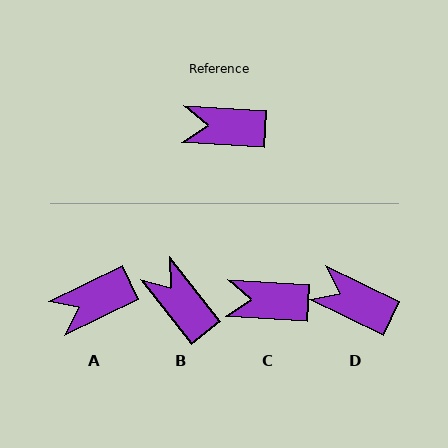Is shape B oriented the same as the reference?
No, it is off by about 49 degrees.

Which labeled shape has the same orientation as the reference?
C.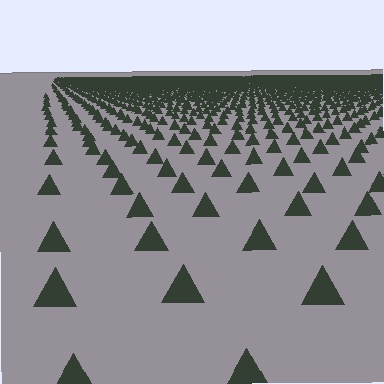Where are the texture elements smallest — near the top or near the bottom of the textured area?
Near the top.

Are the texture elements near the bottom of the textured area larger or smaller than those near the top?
Larger. Near the bottom, elements are closer to the viewer and appear at a bigger on-screen size.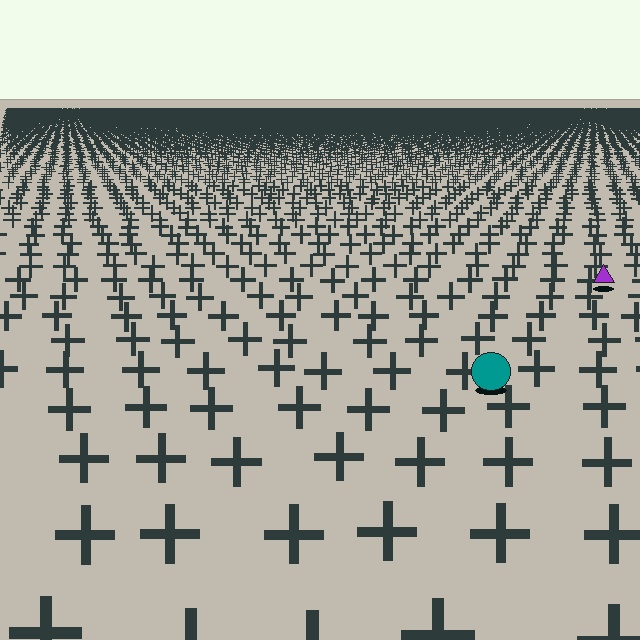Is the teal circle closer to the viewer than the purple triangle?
Yes. The teal circle is closer — you can tell from the texture gradient: the ground texture is coarser near it.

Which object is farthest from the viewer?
The purple triangle is farthest from the viewer. It appears smaller and the ground texture around it is denser.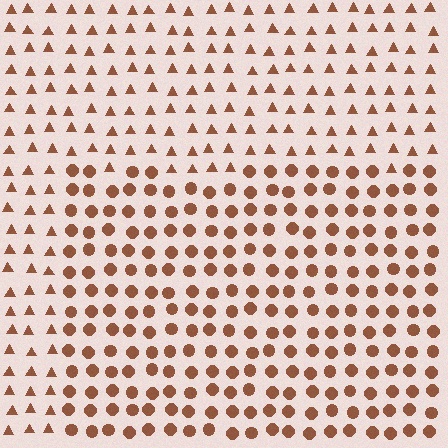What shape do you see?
I see a rectangle.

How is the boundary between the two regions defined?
The boundary is defined by a change in element shape: circles inside vs. triangles outside. All elements share the same color and spacing.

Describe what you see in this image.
The image is filled with small brown elements arranged in a uniform grid. A rectangle-shaped region contains circles, while the surrounding area contains triangles. The boundary is defined purely by the change in element shape.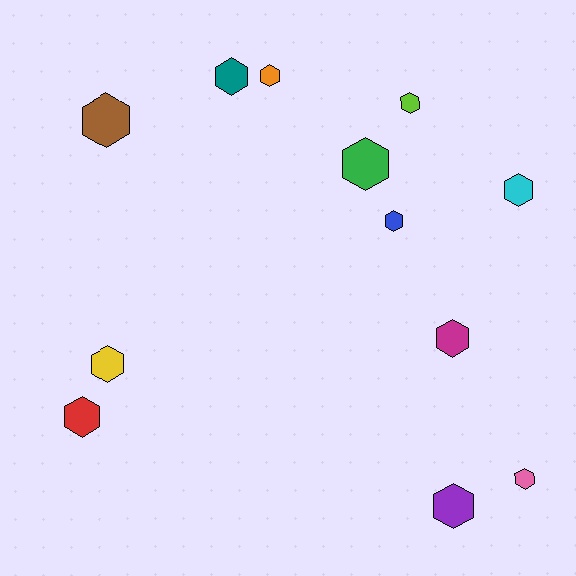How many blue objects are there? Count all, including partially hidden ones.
There is 1 blue object.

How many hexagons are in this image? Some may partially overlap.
There are 12 hexagons.